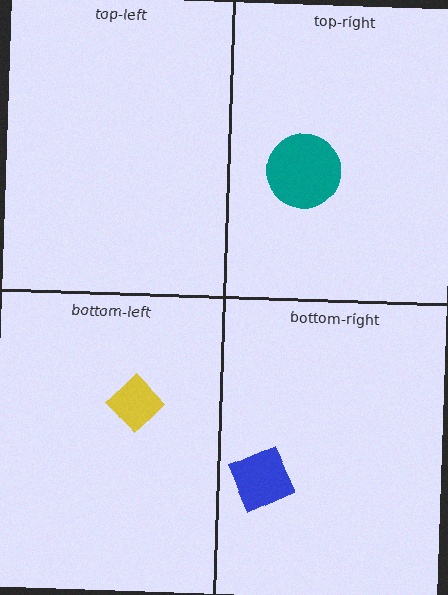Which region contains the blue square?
The bottom-right region.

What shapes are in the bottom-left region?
The yellow diamond.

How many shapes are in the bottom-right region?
1.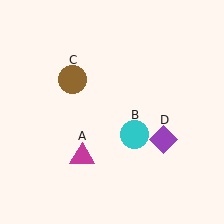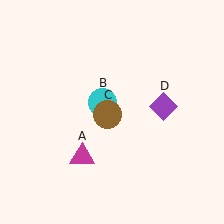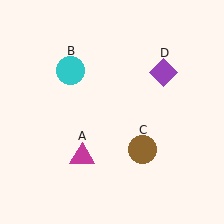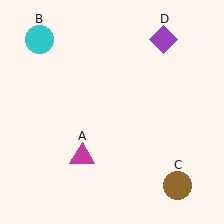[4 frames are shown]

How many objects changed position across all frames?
3 objects changed position: cyan circle (object B), brown circle (object C), purple diamond (object D).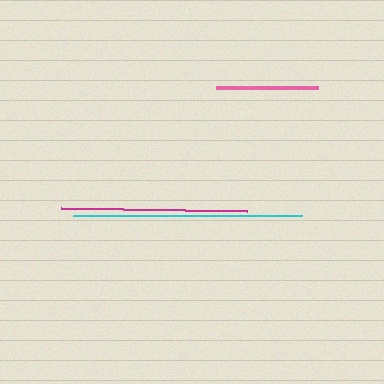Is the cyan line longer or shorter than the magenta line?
The cyan line is longer than the magenta line.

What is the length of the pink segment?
The pink segment is approximately 102 pixels long.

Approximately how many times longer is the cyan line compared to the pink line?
The cyan line is approximately 2.2 times the length of the pink line.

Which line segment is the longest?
The cyan line is the longest at approximately 229 pixels.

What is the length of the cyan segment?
The cyan segment is approximately 229 pixels long.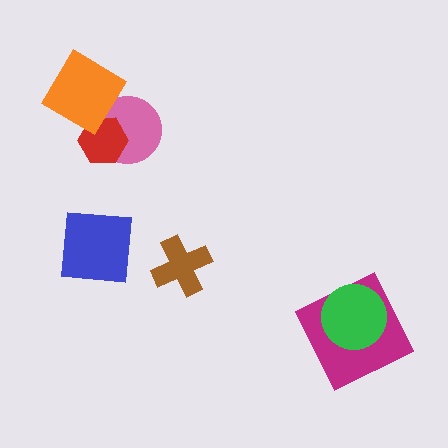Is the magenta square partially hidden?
Yes, it is partially covered by another shape.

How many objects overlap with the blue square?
0 objects overlap with the blue square.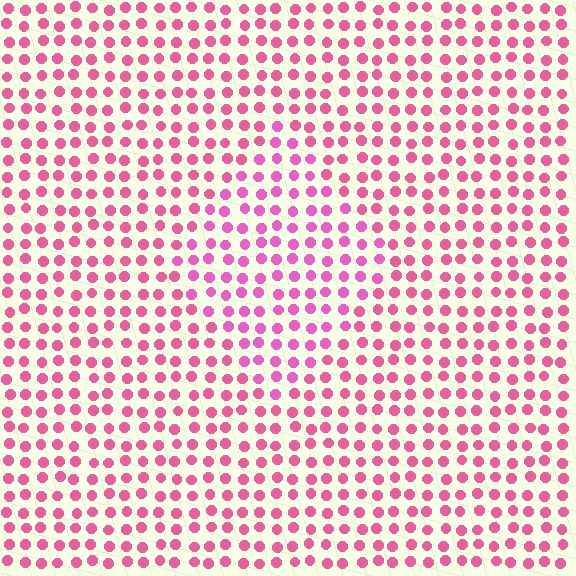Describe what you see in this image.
The image is filled with small pink elements in a uniform arrangement. A diamond-shaped region is visible where the elements are tinted to a slightly different hue, forming a subtle color boundary.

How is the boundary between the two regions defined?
The boundary is defined purely by a slight shift in hue (about 18 degrees). Spacing, size, and orientation are identical on both sides.